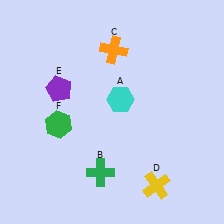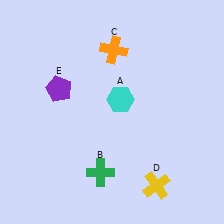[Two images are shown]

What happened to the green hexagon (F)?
The green hexagon (F) was removed in Image 2. It was in the bottom-left area of Image 1.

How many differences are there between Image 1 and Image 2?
There is 1 difference between the two images.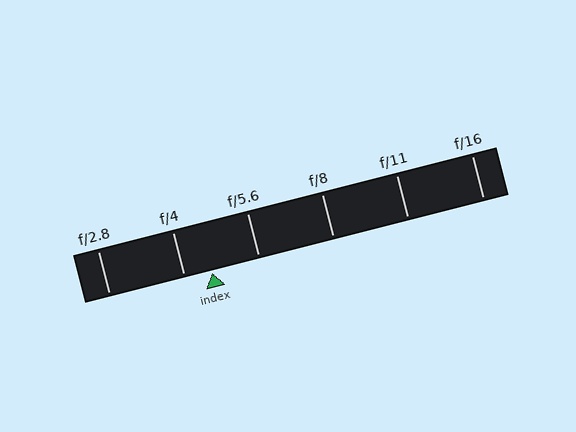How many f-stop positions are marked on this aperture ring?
There are 6 f-stop positions marked.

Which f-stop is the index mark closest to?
The index mark is closest to f/4.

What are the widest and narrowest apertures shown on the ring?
The widest aperture shown is f/2.8 and the narrowest is f/16.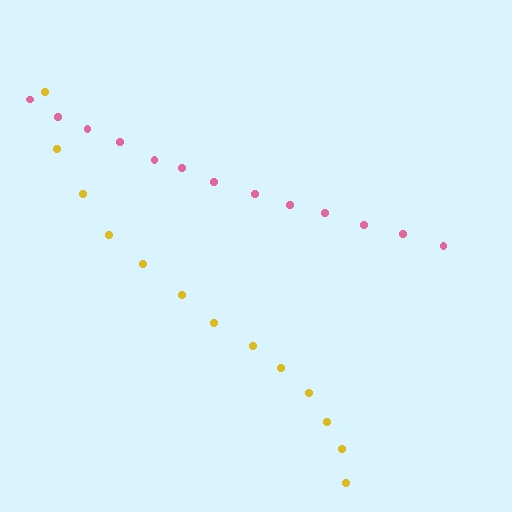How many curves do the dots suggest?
There are 2 distinct paths.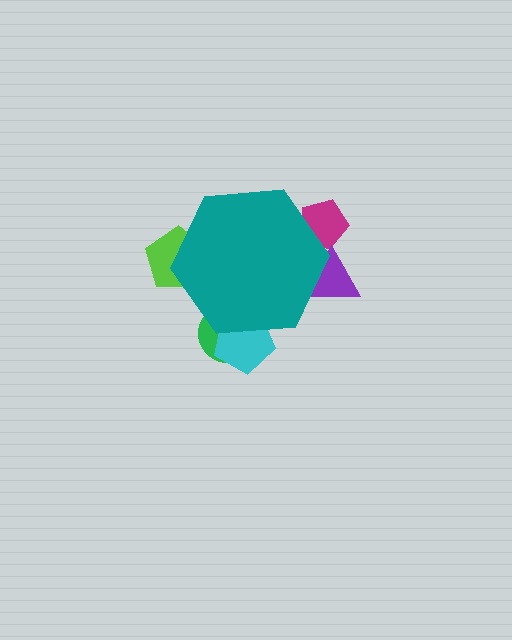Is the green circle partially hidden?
Yes, the green circle is partially hidden behind the teal hexagon.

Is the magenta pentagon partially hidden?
Yes, the magenta pentagon is partially hidden behind the teal hexagon.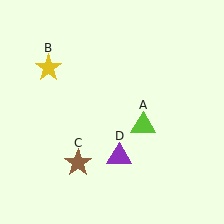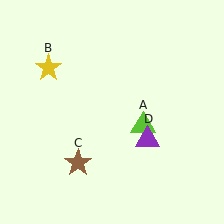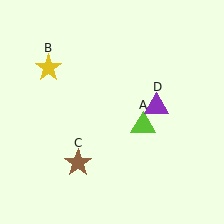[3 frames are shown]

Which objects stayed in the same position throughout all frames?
Lime triangle (object A) and yellow star (object B) and brown star (object C) remained stationary.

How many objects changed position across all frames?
1 object changed position: purple triangle (object D).